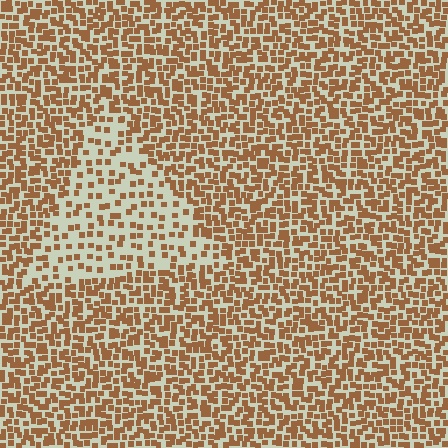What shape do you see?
I see a triangle.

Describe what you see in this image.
The image contains small brown elements arranged at two different densities. A triangle-shaped region is visible where the elements are less densely packed than the surrounding area.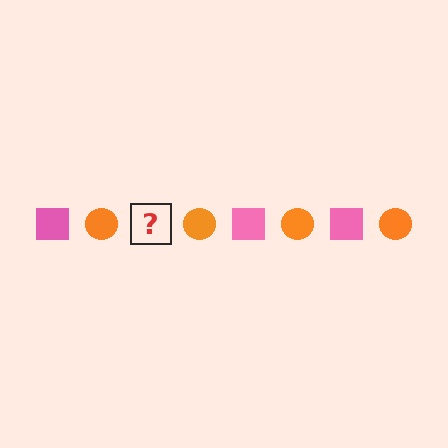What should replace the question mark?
The question mark should be replaced with a pink square.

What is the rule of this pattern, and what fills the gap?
The rule is that the pattern alternates between pink square and orange circle. The gap should be filled with a pink square.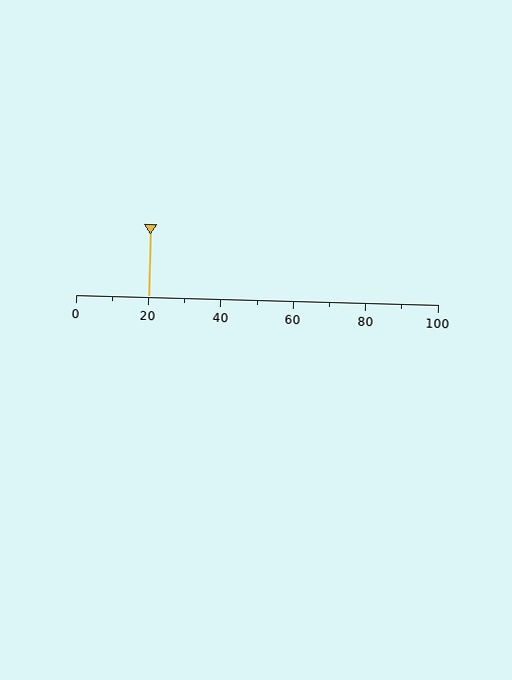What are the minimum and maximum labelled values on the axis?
The axis runs from 0 to 100.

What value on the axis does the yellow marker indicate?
The marker indicates approximately 20.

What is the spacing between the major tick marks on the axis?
The major ticks are spaced 20 apart.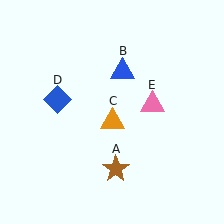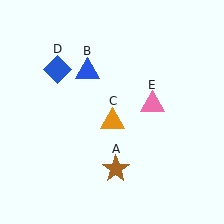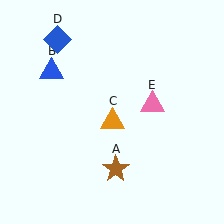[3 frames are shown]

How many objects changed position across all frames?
2 objects changed position: blue triangle (object B), blue diamond (object D).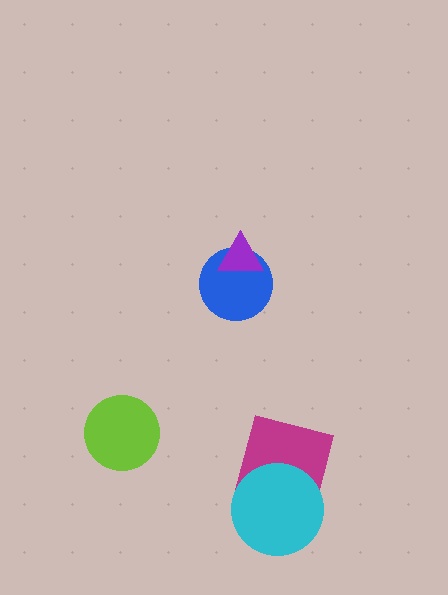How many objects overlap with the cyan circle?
1 object overlaps with the cyan circle.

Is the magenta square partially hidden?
Yes, it is partially covered by another shape.